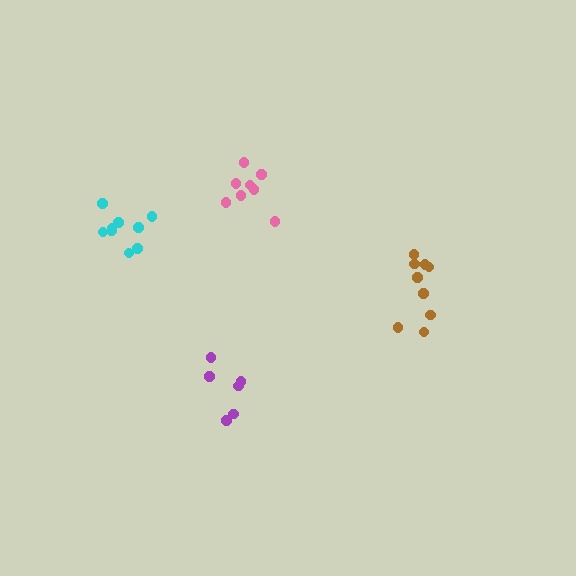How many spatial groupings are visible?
There are 4 spatial groupings.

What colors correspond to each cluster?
The clusters are colored: pink, cyan, purple, brown.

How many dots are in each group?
Group 1: 8 dots, Group 2: 9 dots, Group 3: 6 dots, Group 4: 9 dots (32 total).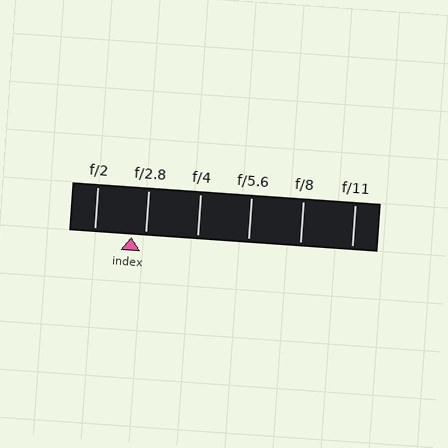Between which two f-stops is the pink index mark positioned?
The index mark is between f/2 and f/2.8.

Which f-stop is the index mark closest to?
The index mark is closest to f/2.8.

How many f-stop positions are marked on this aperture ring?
There are 6 f-stop positions marked.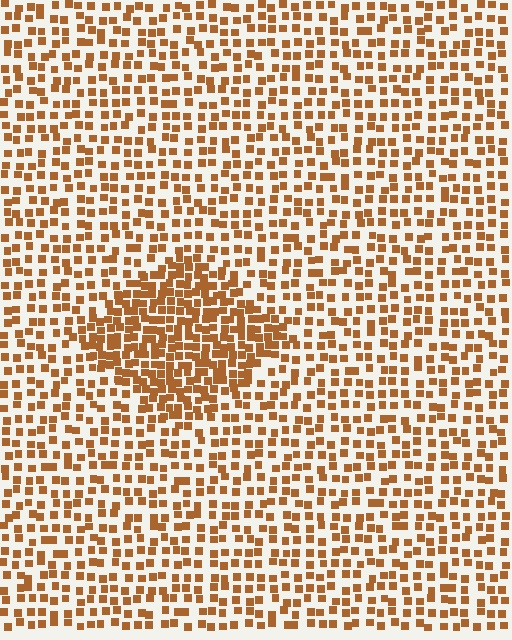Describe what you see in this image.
The image contains small brown elements arranged at two different densities. A diamond-shaped region is visible where the elements are more densely packed than the surrounding area.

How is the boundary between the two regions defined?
The boundary is defined by a change in element density (approximately 1.9x ratio). All elements are the same color, size, and shape.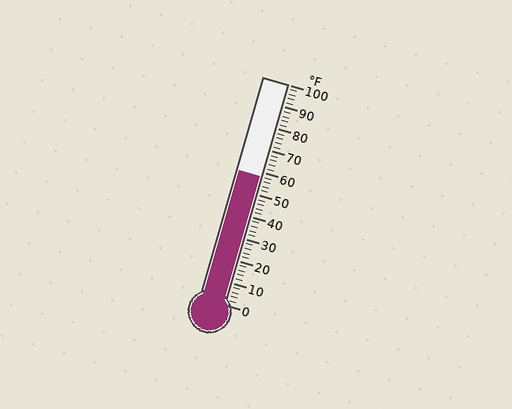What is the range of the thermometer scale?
The thermometer scale ranges from 0°F to 100°F.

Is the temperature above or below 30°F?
The temperature is above 30°F.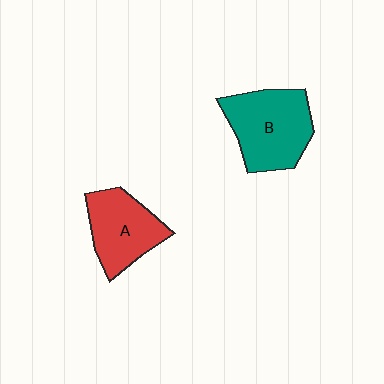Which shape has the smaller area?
Shape A (red).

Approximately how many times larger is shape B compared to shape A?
Approximately 1.2 times.